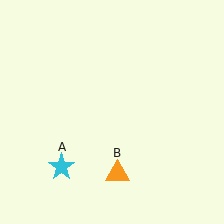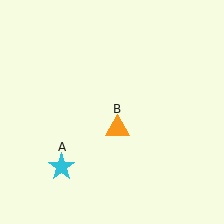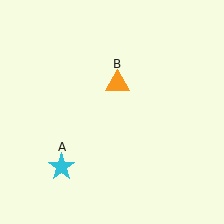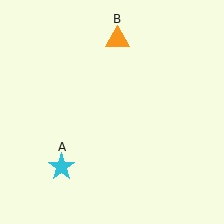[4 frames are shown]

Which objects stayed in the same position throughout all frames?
Cyan star (object A) remained stationary.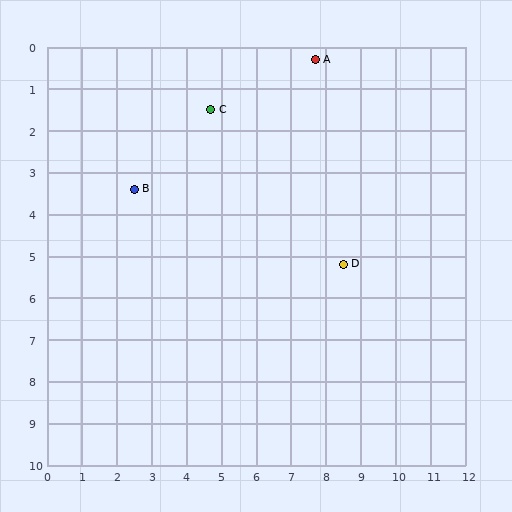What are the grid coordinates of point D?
Point D is at approximately (8.5, 5.2).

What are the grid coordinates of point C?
Point C is at approximately (4.7, 1.5).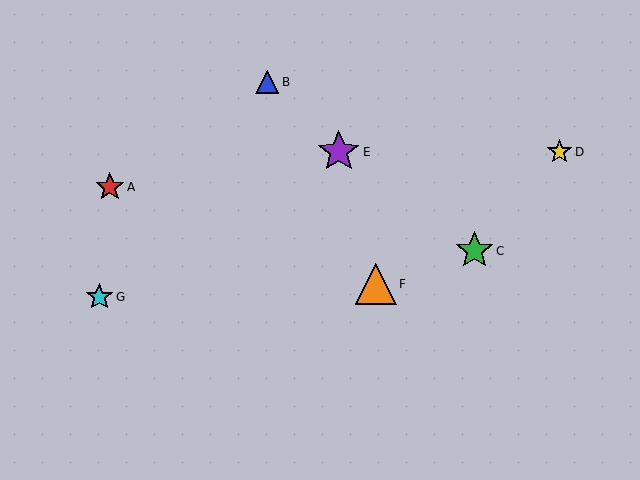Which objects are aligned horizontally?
Objects D, E are aligned horizontally.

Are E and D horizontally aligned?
Yes, both are at y≈152.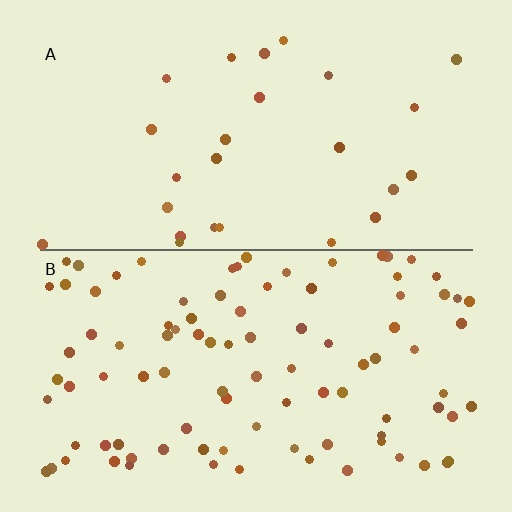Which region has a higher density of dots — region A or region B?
B (the bottom).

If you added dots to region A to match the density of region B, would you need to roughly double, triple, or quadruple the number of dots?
Approximately quadruple.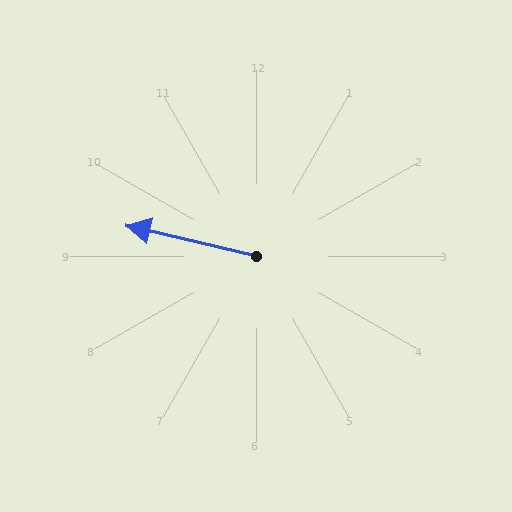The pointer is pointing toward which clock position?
Roughly 9 o'clock.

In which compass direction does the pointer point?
West.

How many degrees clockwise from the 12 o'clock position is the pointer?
Approximately 283 degrees.